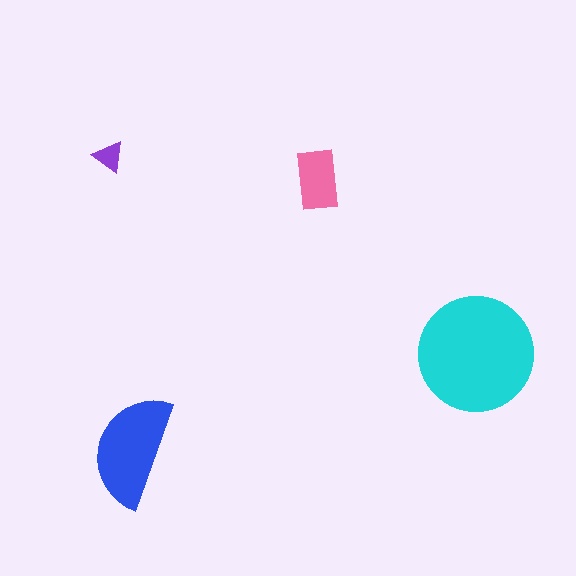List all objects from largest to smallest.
The cyan circle, the blue semicircle, the pink rectangle, the purple triangle.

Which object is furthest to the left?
The purple triangle is leftmost.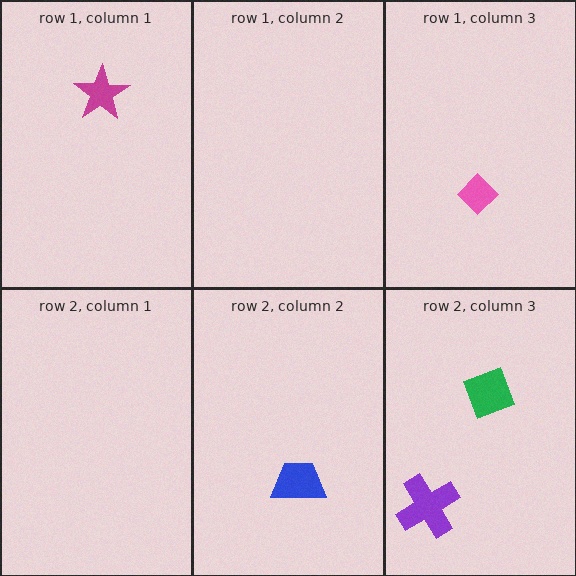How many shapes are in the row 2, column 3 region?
2.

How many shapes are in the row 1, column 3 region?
1.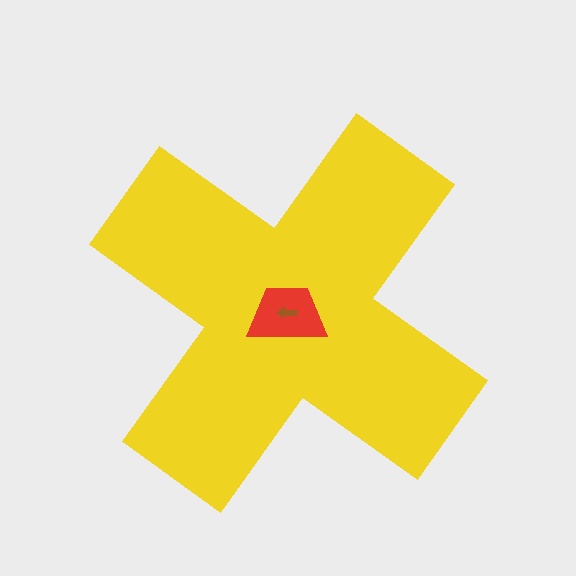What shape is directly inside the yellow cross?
The red trapezoid.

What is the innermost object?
The brown arrow.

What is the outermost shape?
The yellow cross.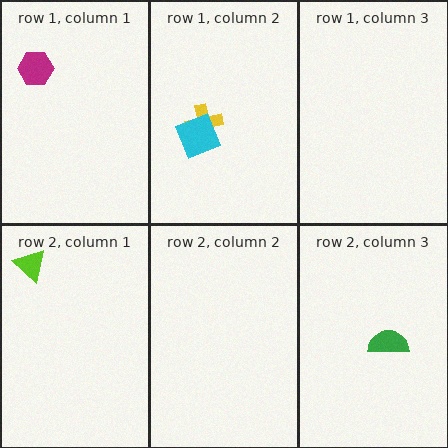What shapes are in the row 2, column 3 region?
The green semicircle.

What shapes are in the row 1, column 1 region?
The magenta hexagon.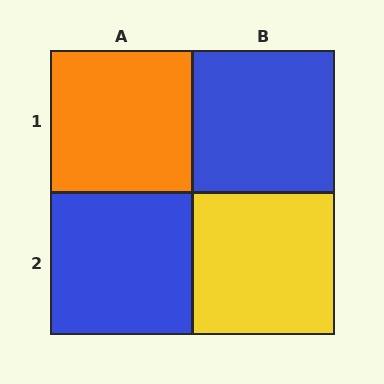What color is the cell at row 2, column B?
Yellow.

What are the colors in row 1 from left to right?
Orange, blue.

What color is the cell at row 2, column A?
Blue.